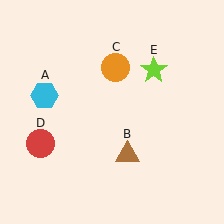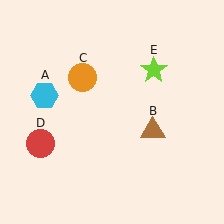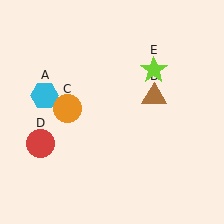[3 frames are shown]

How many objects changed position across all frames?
2 objects changed position: brown triangle (object B), orange circle (object C).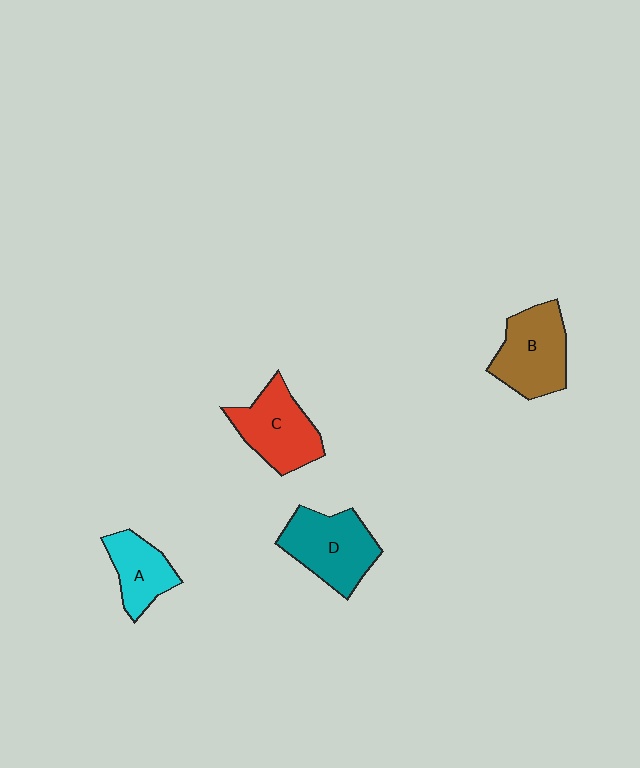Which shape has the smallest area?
Shape A (cyan).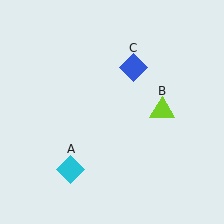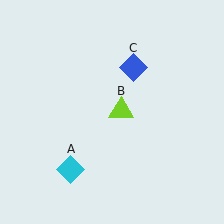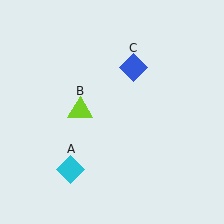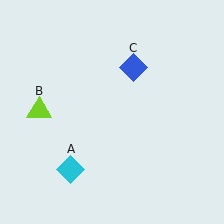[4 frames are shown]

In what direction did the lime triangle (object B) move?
The lime triangle (object B) moved left.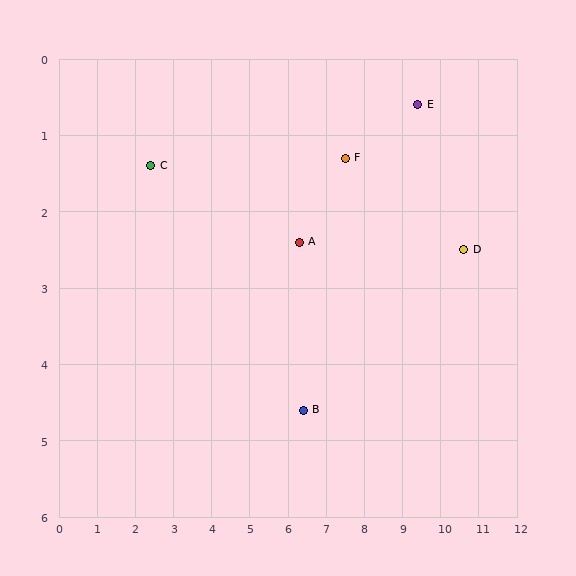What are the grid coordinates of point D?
Point D is at approximately (10.6, 2.5).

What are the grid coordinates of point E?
Point E is at approximately (9.4, 0.6).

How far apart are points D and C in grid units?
Points D and C are about 8.3 grid units apart.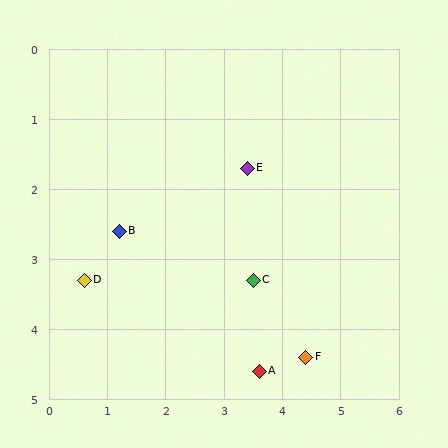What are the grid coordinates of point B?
Point B is at approximately (1.2, 2.6).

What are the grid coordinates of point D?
Point D is at approximately (0.6, 3.3).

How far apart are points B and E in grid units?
Points B and E are about 2.4 grid units apart.